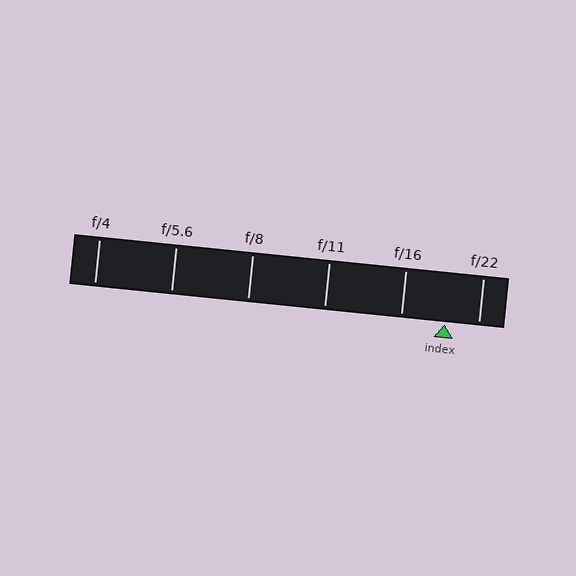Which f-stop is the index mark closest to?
The index mark is closest to f/22.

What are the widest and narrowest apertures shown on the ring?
The widest aperture shown is f/4 and the narrowest is f/22.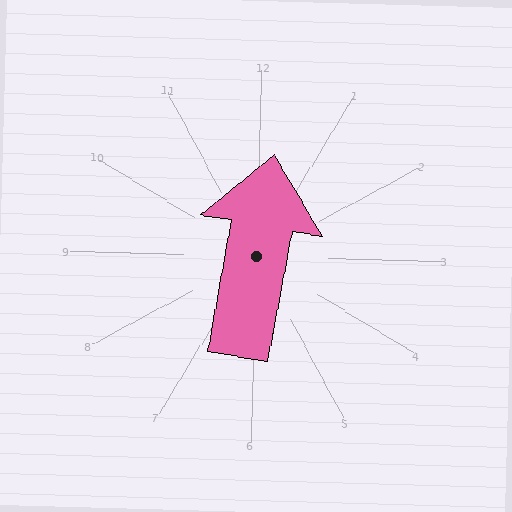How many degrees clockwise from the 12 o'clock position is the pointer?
Approximately 9 degrees.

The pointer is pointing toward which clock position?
Roughly 12 o'clock.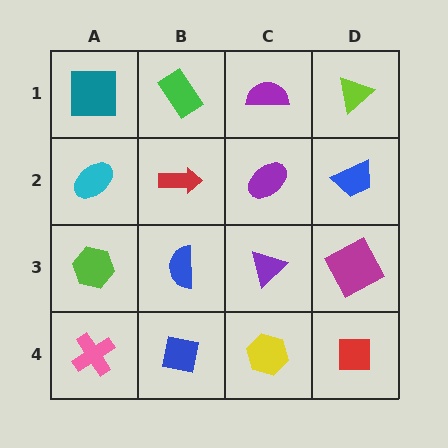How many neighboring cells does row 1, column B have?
3.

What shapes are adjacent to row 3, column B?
A red arrow (row 2, column B), a blue square (row 4, column B), a lime hexagon (row 3, column A), a purple triangle (row 3, column C).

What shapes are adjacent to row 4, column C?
A purple triangle (row 3, column C), a blue square (row 4, column B), a red square (row 4, column D).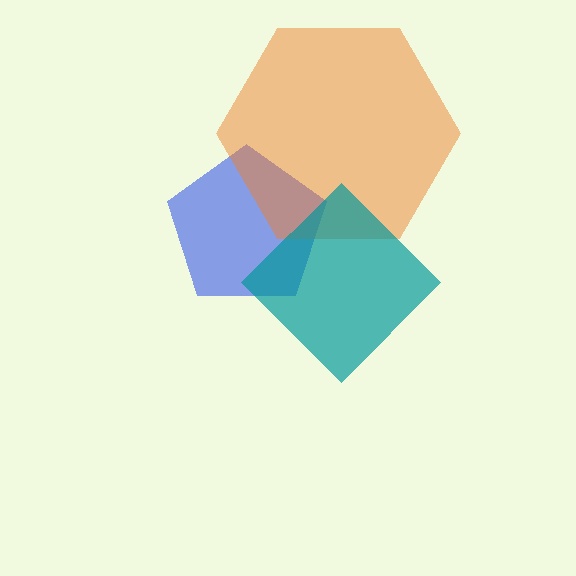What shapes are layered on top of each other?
The layered shapes are: a blue pentagon, an orange hexagon, a teal diamond.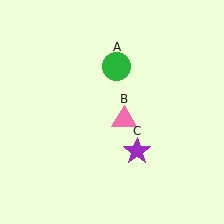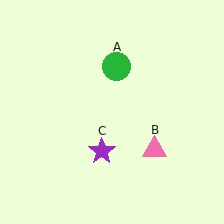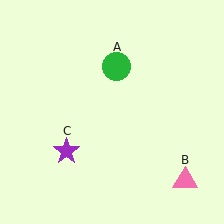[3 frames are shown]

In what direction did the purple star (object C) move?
The purple star (object C) moved left.